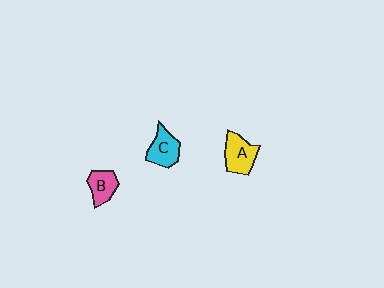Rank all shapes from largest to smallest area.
From largest to smallest: A (yellow), C (cyan), B (pink).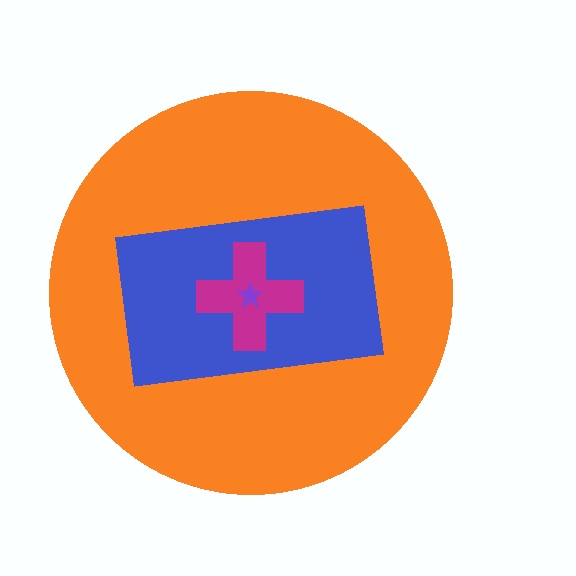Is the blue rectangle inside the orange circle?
Yes.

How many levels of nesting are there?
4.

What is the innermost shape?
The purple star.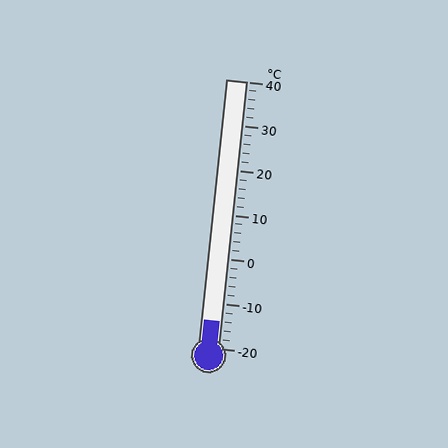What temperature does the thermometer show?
The thermometer shows approximately -14°C.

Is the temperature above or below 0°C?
The temperature is below 0°C.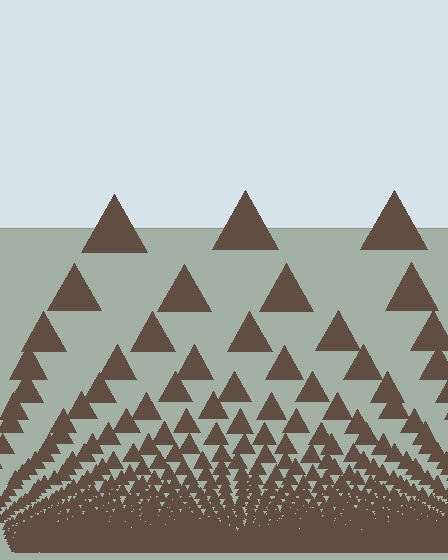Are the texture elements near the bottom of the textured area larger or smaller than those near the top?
Smaller. The gradient is inverted — elements near the bottom are smaller and denser.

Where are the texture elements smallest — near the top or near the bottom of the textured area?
Near the bottom.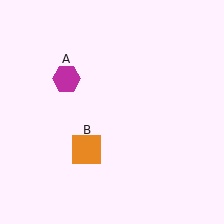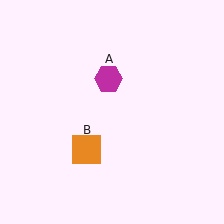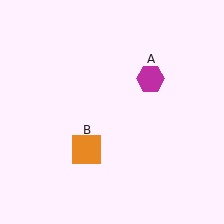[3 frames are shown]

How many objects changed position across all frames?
1 object changed position: magenta hexagon (object A).